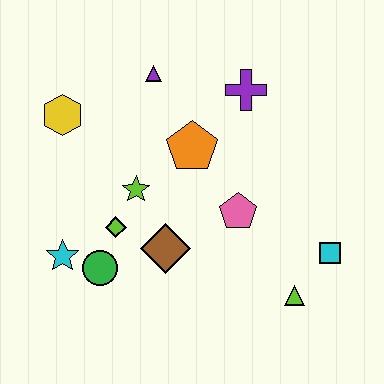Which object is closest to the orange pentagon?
The lime star is closest to the orange pentagon.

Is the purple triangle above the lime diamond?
Yes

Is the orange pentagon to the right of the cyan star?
Yes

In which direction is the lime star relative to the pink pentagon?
The lime star is to the left of the pink pentagon.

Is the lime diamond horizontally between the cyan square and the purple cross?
No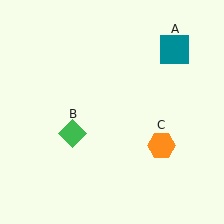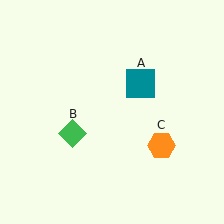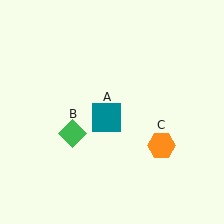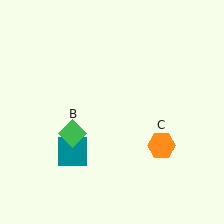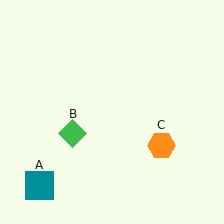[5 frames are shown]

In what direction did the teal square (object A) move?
The teal square (object A) moved down and to the left.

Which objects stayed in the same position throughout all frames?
Green diamond (object B) and orange hexagon (object C) remained stationary.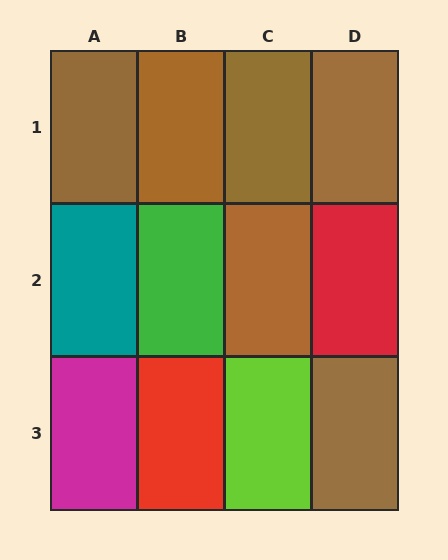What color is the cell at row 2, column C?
Brown.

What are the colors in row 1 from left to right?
Brown, brown, brown, brown.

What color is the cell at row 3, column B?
Red.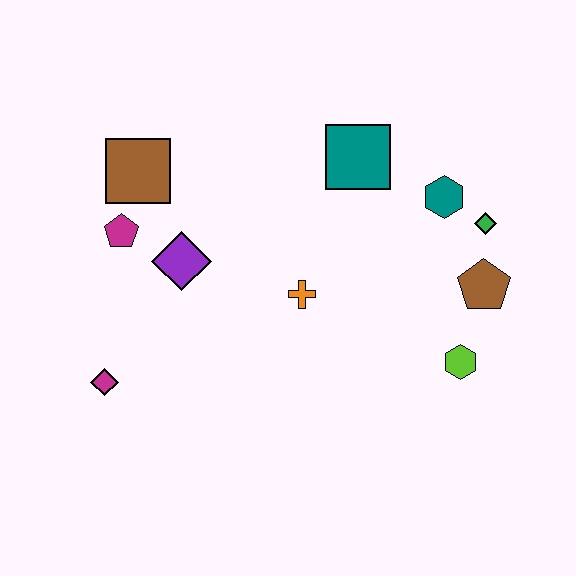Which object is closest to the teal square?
The teal hexagon is closest to the teal square.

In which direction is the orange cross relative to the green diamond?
The orange cross is to the left of the green diamond.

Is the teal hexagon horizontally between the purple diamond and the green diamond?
Yes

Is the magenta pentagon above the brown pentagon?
Yes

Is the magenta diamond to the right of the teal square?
No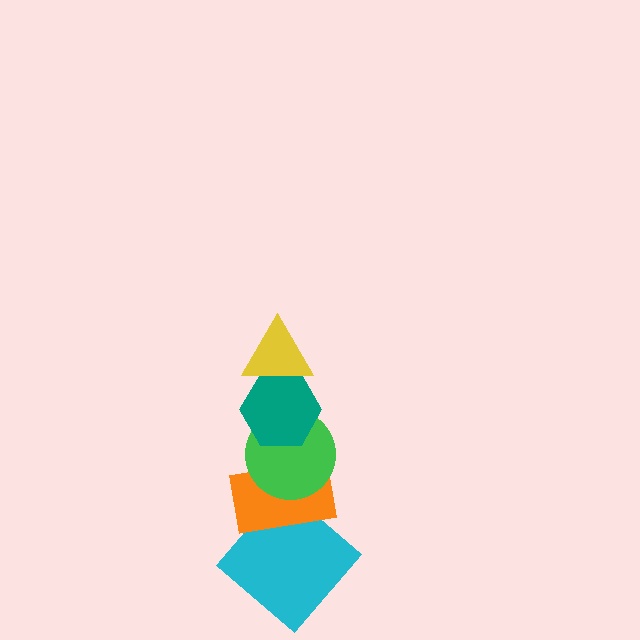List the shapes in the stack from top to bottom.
From top to bottom: the yellow triangle, the teal hexagon, the green circle, the orange rectangle, the cyan diamond.